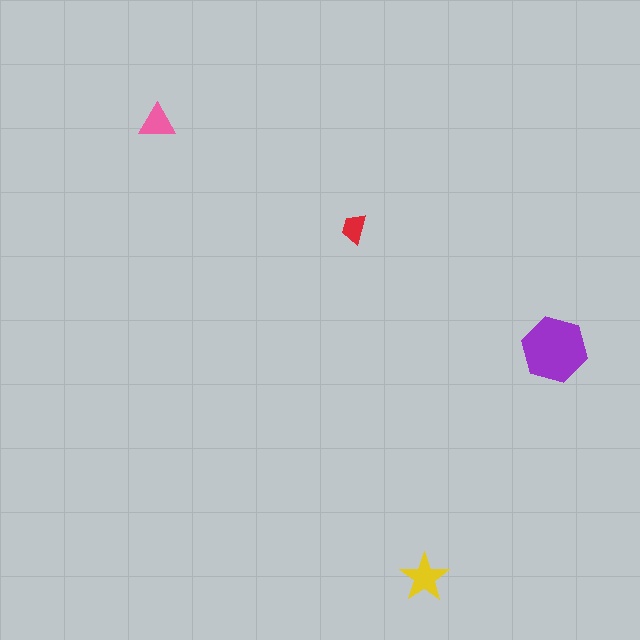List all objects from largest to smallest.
The purple hexagon, the yellow star, the pink triangle, the red trapezoid.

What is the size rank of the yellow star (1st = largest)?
2nd.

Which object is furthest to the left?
The pink triangle is leftmost.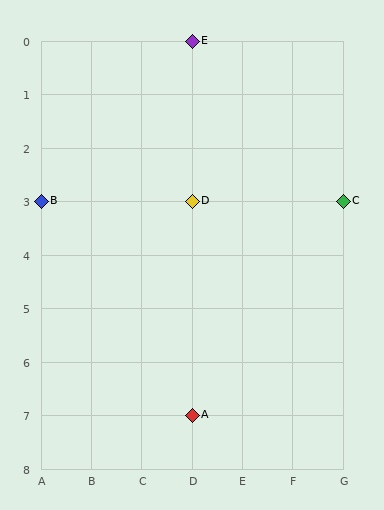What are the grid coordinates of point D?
Point D is at grid coordinates (D, 3).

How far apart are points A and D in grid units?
Points A and D are 4 rows apart.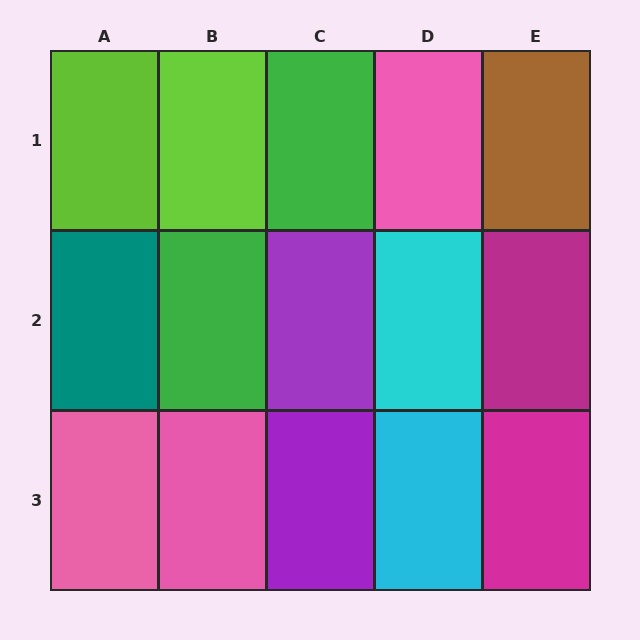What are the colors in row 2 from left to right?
Teal, green, purple, cyan, magenta.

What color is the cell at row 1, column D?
Pink.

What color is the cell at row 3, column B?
Pink.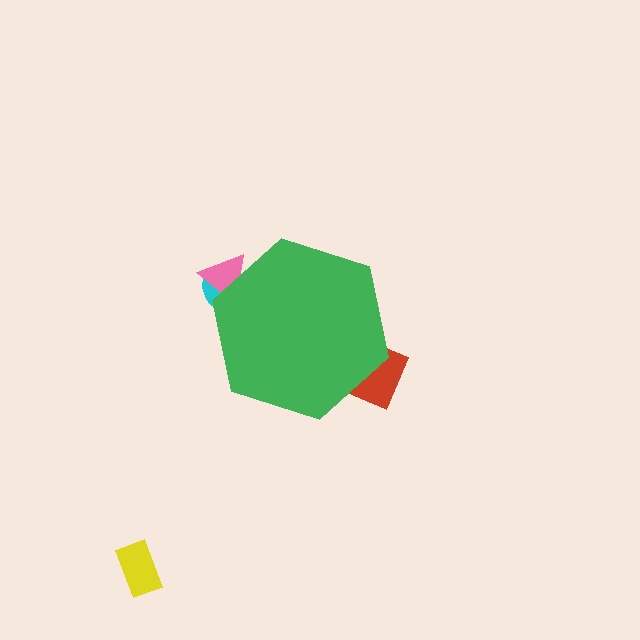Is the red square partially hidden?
Yes, the red square is partially hidden behind the green hexagon.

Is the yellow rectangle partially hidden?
No, the yellow rectangle is fully visible.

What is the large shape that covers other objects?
A green hexagon.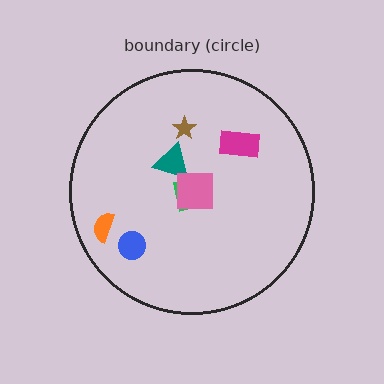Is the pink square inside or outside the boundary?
Inside.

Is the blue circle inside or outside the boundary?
Inside.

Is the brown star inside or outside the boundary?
Inside.